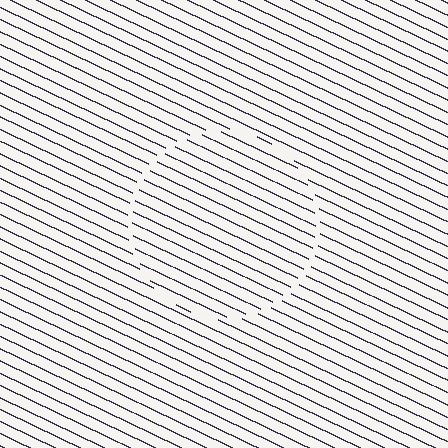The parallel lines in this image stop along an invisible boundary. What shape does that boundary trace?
An illusory circle. The interior of the shape contains the same grating, shifted by half a period — the contour is defined by the phase discontinuity where line-ends from the inner and outer gratings abut.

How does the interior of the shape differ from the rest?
The interior of the shape contains the same grating, shifted by half a period — the contour is defined by the phase discontinuity where line-ends from the inner and outer gratings abut.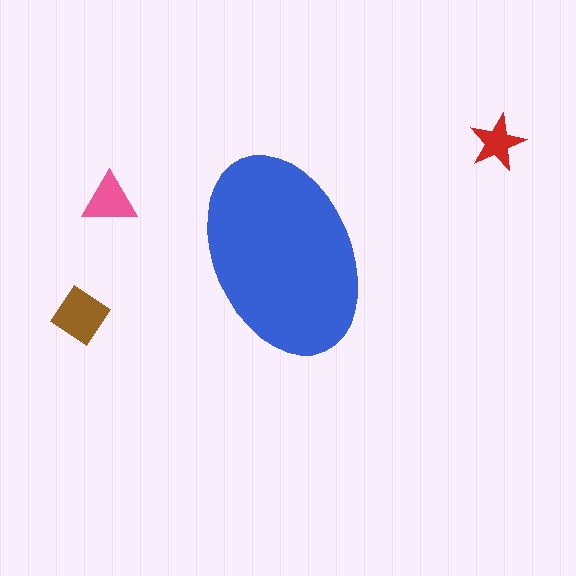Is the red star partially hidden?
No, the red star is fully visible.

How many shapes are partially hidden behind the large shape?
0 shapes are partially hidden.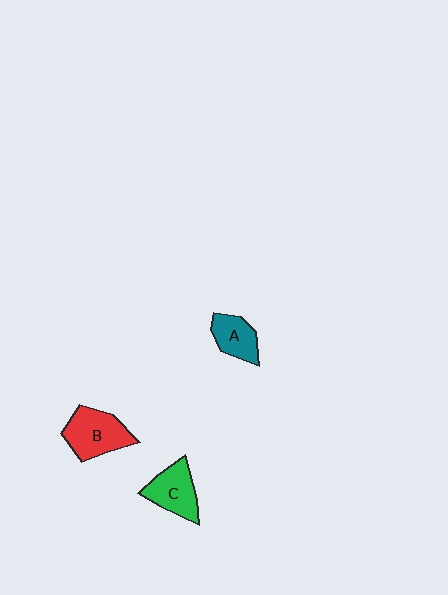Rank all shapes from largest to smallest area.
From largest to smallest: B (red), C (green), A (teal).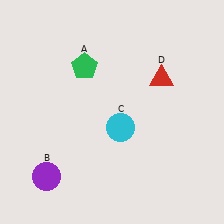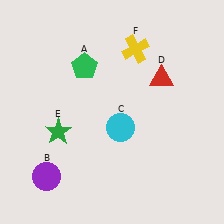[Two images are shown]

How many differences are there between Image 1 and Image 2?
There are 2 differences between the two images.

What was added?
A green star (E), a yellow cross (F) were added in Image 2.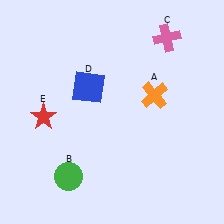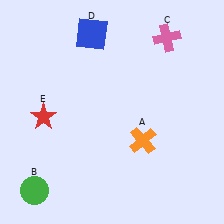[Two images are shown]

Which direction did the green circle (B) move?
The green circle (B) moved left.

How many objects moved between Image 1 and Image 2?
3 objects moved between the two images.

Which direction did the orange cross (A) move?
The orange cross (A) moved down.